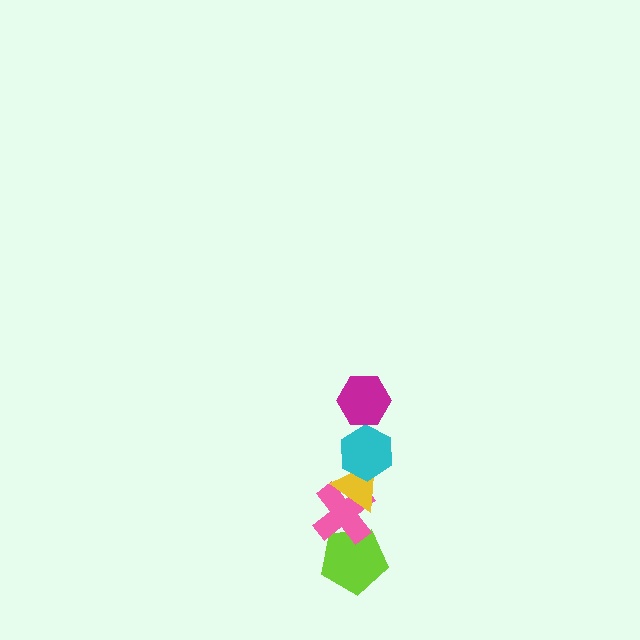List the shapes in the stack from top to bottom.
From top to bottom: the magenta hexagon, the cyan hexagon, the yellow triangle, the pink cross, the lime pentagon.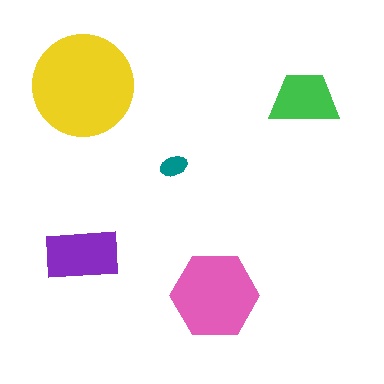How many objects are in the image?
There are 5 objects in the image.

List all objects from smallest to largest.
The teal ellipse, the green trapezoid, the purple rectangle, the pink hexagon, the yellow circle.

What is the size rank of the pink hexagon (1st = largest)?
2nd.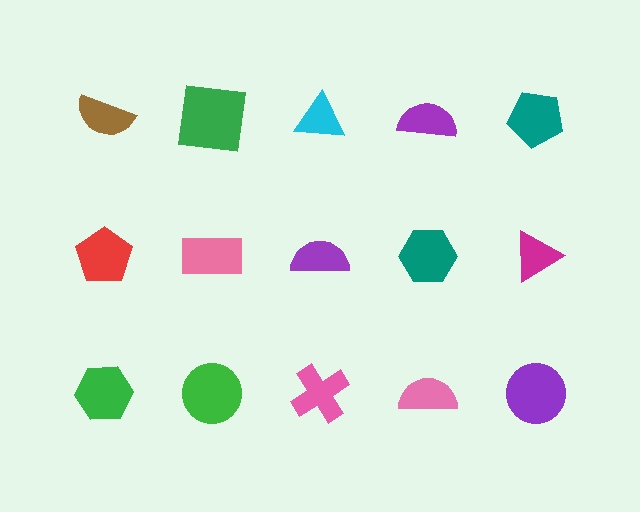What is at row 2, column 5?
A magenta triangle.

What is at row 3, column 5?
A purple circle.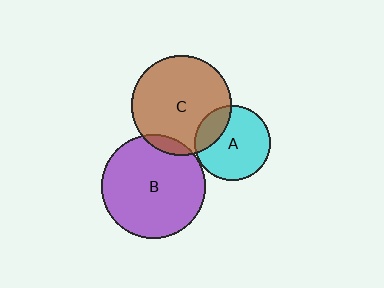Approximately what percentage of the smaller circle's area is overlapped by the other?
Approximately 20%.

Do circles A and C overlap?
Yes.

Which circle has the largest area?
Circle B (purple).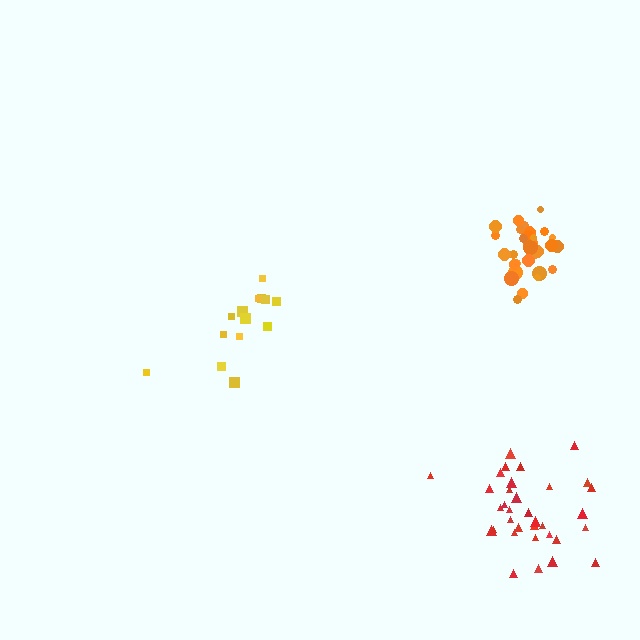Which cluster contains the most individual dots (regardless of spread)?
Red (34).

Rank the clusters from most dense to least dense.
orange, red, yellow.